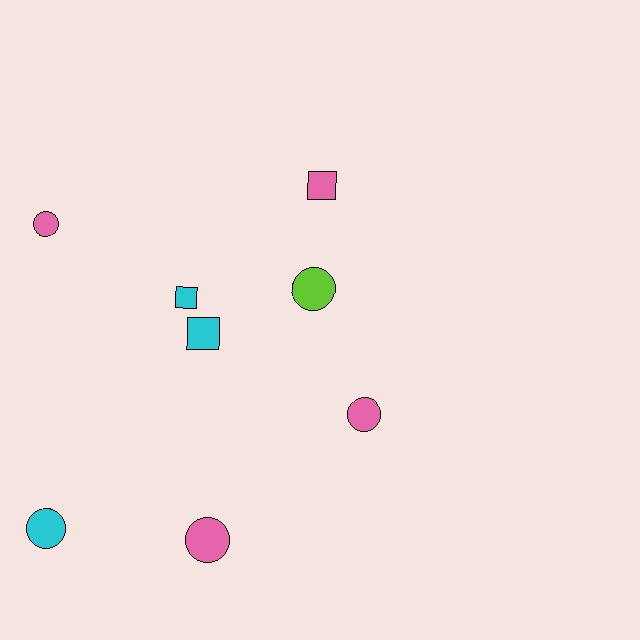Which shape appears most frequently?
Circle, with 5 objects.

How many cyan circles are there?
There is 1 cyan circle.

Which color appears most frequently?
Pink, with 4 objects.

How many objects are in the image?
There are 8 objects.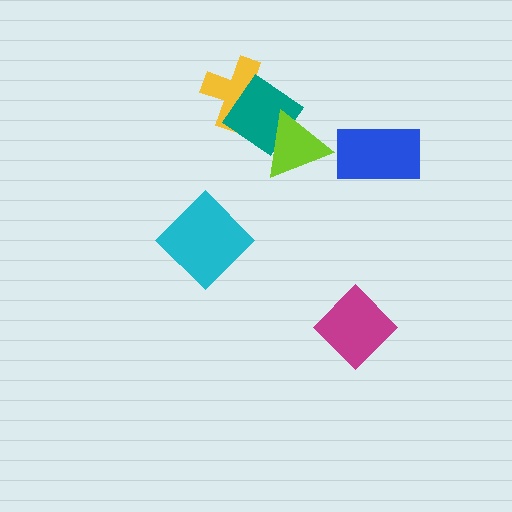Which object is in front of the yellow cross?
The teal diamond is in front of the yellow cross.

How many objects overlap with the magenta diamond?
0 objects overlap with the magenta diamond.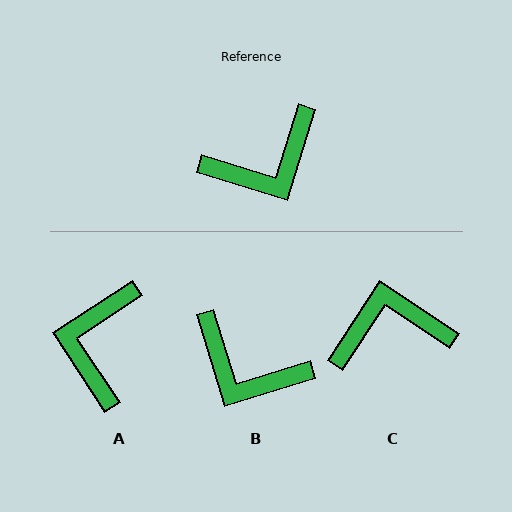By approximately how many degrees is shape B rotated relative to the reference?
Approximately 56 degrees clockwise.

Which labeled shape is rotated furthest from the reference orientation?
C, about 164 degrees away.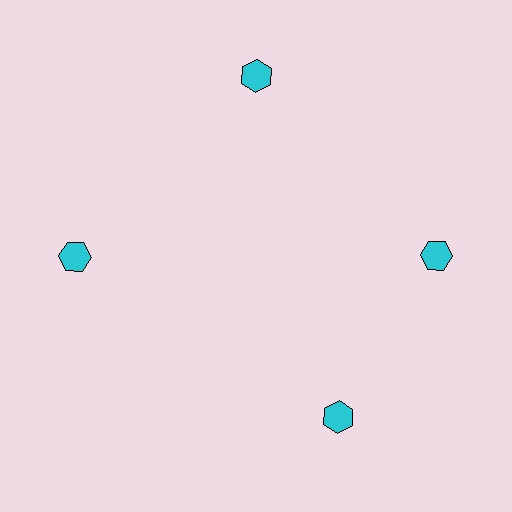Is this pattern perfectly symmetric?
No. The 4 cyan hexagons are arranged in a ring, but one element near the 6 o'clock position is rotated out of alignment along the ring, breaking the 4-fold rotational symmetry.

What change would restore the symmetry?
The symmetry would be restored by rotating it back into even spacing with its neighbors so that all 4 hexagons sit at equal angles and equal distance from the center.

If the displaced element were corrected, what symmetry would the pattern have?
It would have 4-fold rotational symmetry — the pattern would map onto itself every 90 degrees.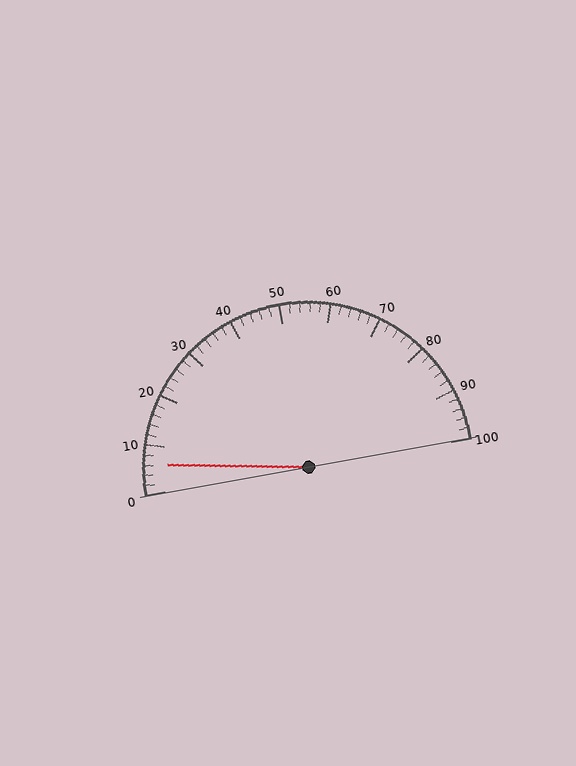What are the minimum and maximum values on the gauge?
The gauge ranges from 0 to 100.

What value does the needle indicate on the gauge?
The needle indicates approximately 6.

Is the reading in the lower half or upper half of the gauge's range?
The reading is in the lower half of the range (0 to 100).